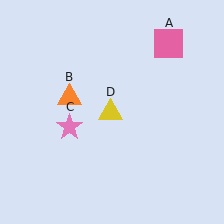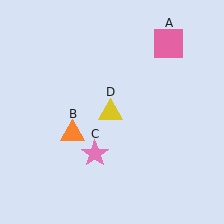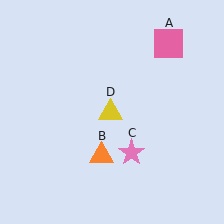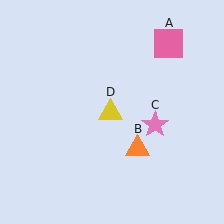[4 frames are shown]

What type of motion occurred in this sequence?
The orange triangle (object B), pink star (object C) rotated counterclockwise around the center of the scene.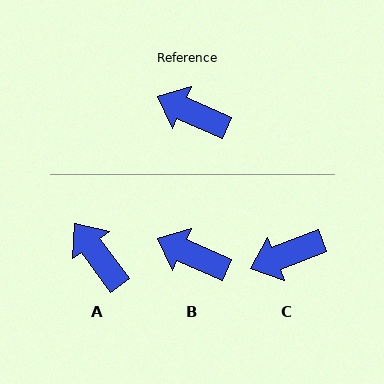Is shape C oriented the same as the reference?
No, it is off by about 45 degrees.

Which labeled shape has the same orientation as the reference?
B.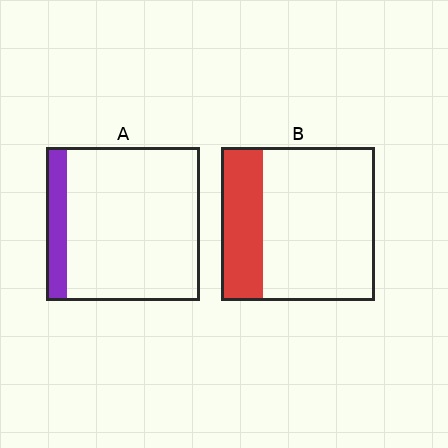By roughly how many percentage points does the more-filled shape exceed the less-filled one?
By roughly 15 percentage points (B over A).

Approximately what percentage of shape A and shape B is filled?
A is approximately 15% and B is approximately 25%.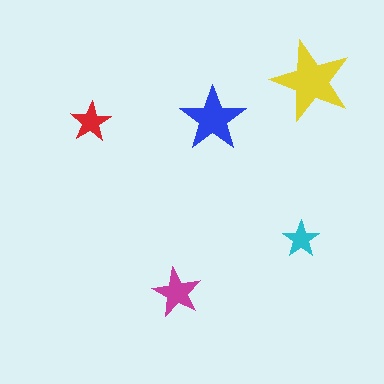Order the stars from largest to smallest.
the yellow one, the blue one, the magenta one, the red one, the cyan one.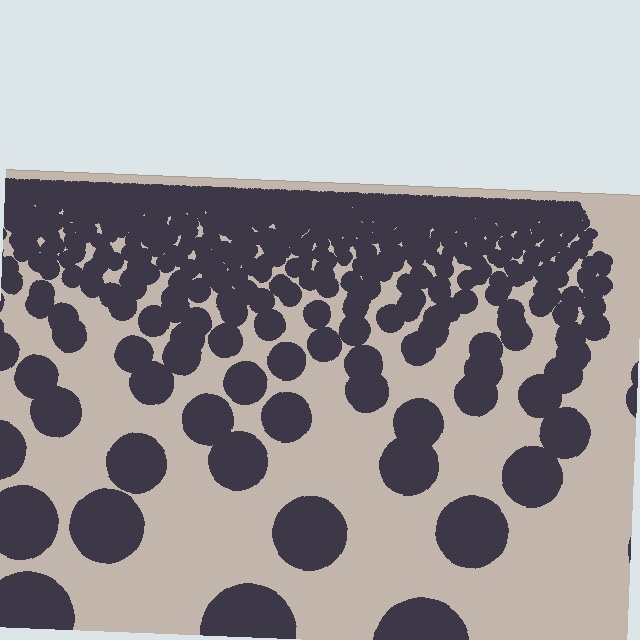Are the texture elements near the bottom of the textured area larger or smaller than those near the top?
Larger. Near the bottom, elements are closer to the viewer and appear at a bigger on-screen size.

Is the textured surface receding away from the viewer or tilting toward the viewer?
The surface is receding away from the viewer. Texture elements get smaller and denser toward the top.